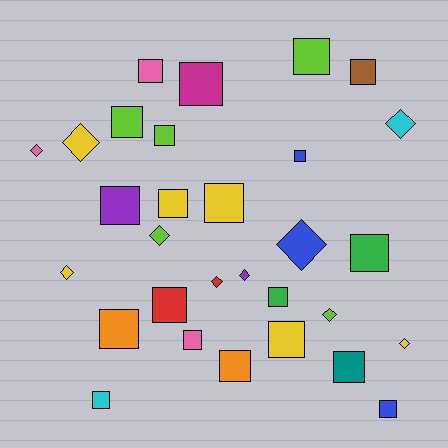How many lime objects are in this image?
There are 5 lime objects.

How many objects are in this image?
There are 30 objects.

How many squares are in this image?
There are 20 squares.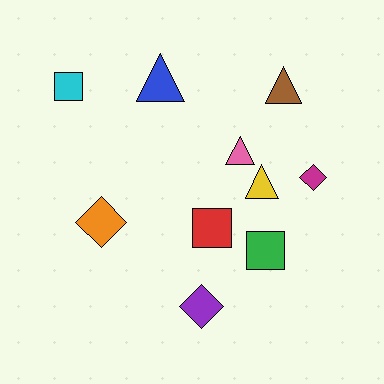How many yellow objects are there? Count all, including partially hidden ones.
There is 1 yellow object.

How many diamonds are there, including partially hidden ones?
There are 3 diamonds.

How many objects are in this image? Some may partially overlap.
There are 10 objects.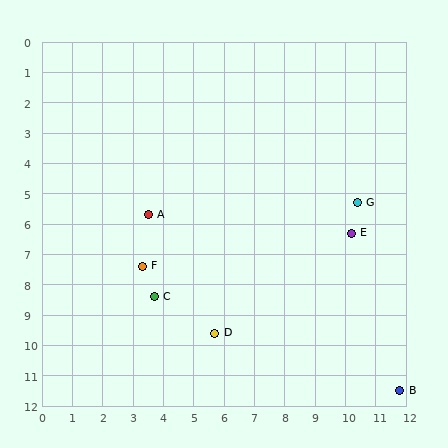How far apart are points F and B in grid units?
Points F and B are about 9.4 grid units apart.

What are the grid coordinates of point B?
Point B is at approximately (11.8, 11.5).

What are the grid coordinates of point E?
Point E is at approximately (10.2, 6.3).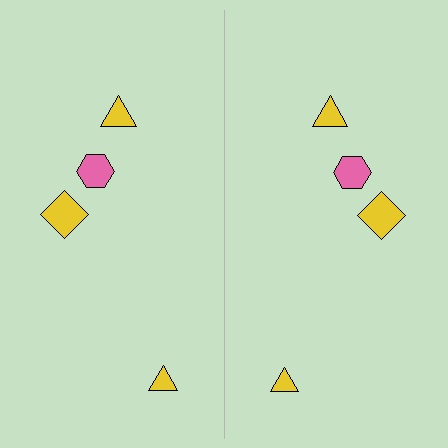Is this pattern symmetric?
Yes, this pattern has bilateral (reflection) symmetry.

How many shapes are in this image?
There are 8 shapes in this image.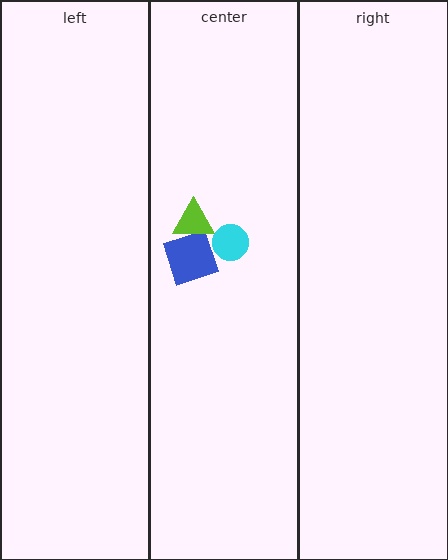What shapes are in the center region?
The cyan circle, the blue square, the lime triangle.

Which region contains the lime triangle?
The center region.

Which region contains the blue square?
The center region.